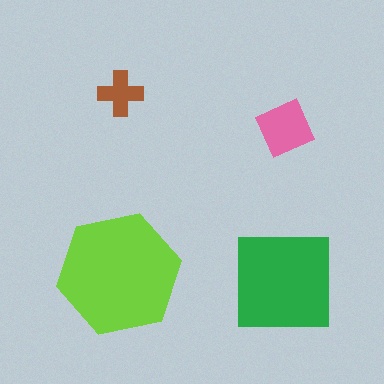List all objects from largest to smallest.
The lime hexagon, the green square, the pink diamond, the brown cross.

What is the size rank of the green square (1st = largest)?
2nd.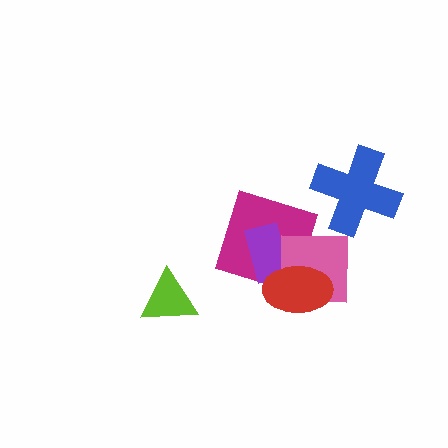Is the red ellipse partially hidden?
No, no other shape covers it.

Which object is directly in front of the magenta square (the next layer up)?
The purple rectangle is directly in front of the magenta square.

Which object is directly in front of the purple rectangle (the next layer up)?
The pink square is directly in front of the purple rectangle.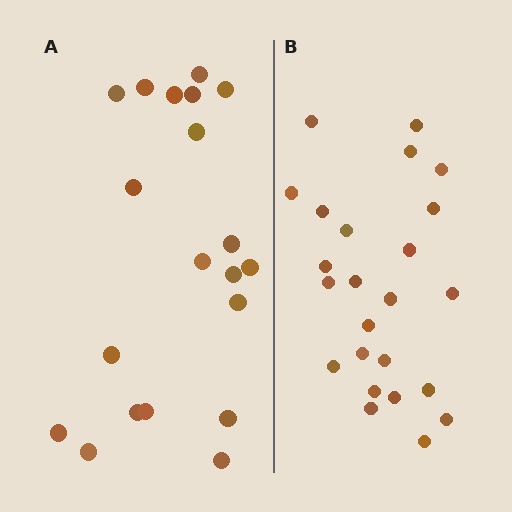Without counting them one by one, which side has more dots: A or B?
Region B (the right region) has more dots.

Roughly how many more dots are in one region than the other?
Region B has about 4 more dots than region A.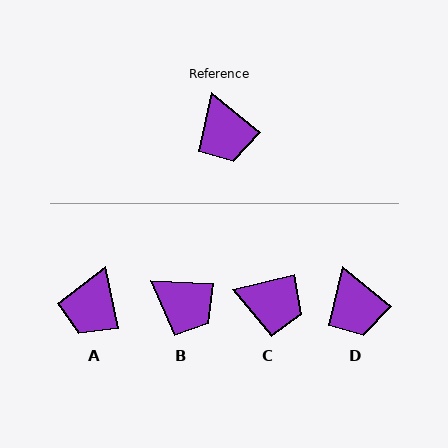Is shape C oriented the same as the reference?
No, it is off by about 53 degrees.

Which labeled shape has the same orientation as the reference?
D.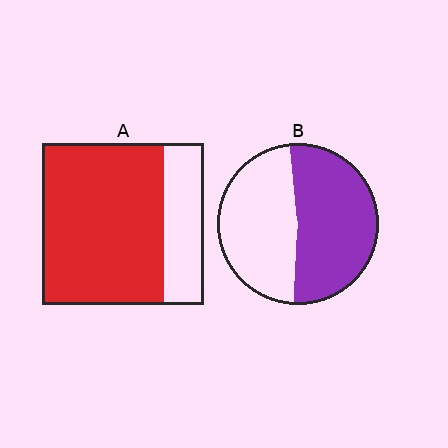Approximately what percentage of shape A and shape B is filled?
A is approximately 75% and B is approximately 55%.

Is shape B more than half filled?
Roughly half.